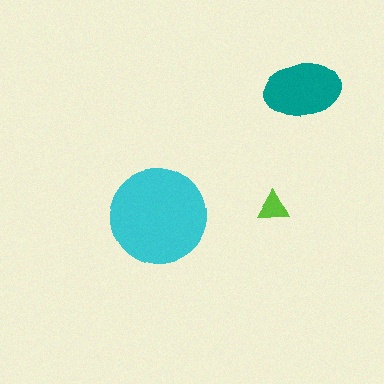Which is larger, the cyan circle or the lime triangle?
The cyan circle.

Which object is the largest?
The cyan circle.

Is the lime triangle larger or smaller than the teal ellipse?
Smaller.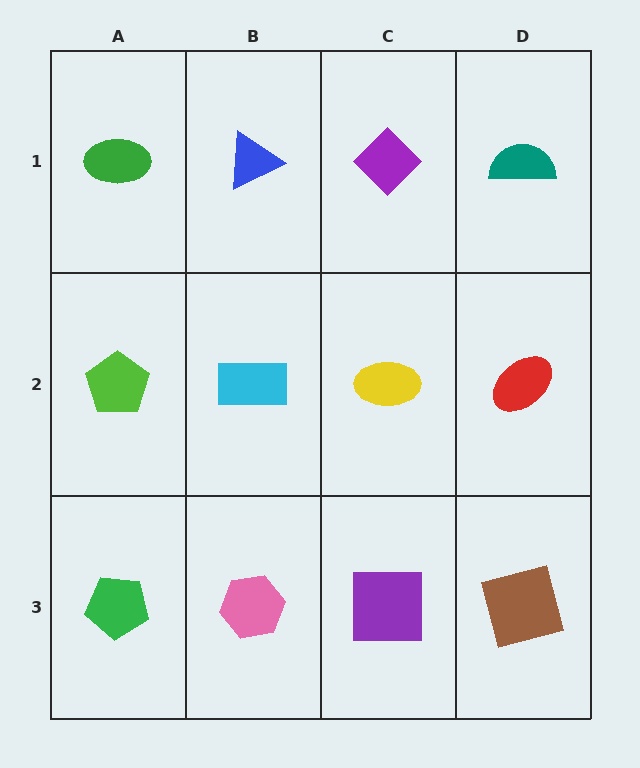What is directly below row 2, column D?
A brown square.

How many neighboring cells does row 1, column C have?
3.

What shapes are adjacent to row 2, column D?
A teal semicircle (row 1, column D), a brown square (row 3, column D), a yellow ellipse (row 2, column C).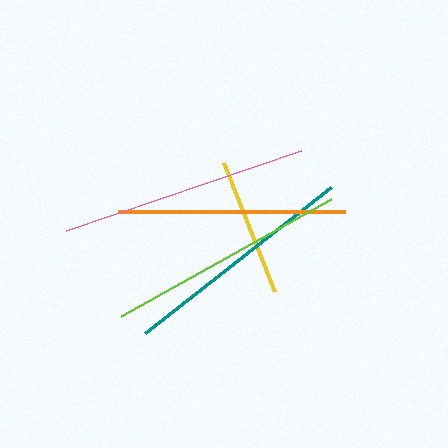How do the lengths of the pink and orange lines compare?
The pink and orange lines are approximately the same length.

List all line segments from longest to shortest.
From longest to shortest: pink, lime, teal, orange, yellow.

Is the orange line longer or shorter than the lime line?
The lime line is longer than the orange line.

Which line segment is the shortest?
The yellow line is the shortest at approximately 139 pixels.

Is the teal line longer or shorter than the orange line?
The teal line is longer than the orange line.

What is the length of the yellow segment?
The yellow segment is approximately 139 pixels long.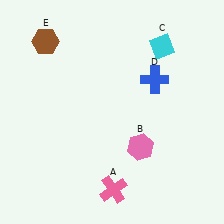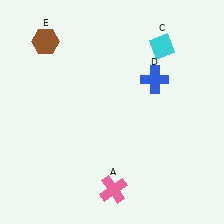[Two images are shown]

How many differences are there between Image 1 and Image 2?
There is 1 difference between the two images.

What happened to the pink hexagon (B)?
The pink hexagon (B) was removed in Image 2. It was in the bottom-right area of Image 1.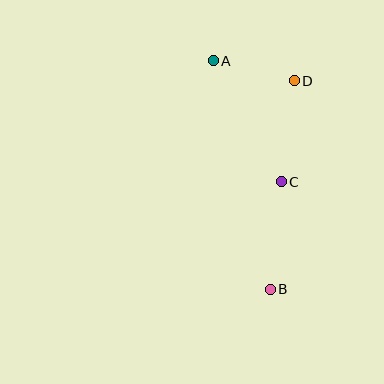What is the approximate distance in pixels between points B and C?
The distance between B and C is approximately 108 pixels.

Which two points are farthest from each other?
Points A and B are farthest from each other.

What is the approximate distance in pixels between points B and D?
The distance between B and D is approximately 210 pixels.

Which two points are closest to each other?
Points A and D are closest to each other.